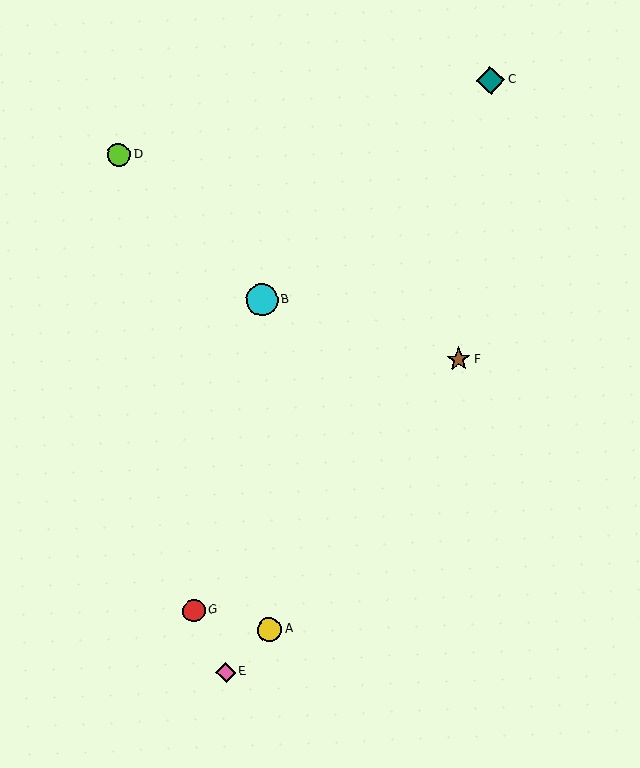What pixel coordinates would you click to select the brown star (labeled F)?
Click at (459, 359) to select the brown star F.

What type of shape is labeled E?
Shape E is a pink diamond.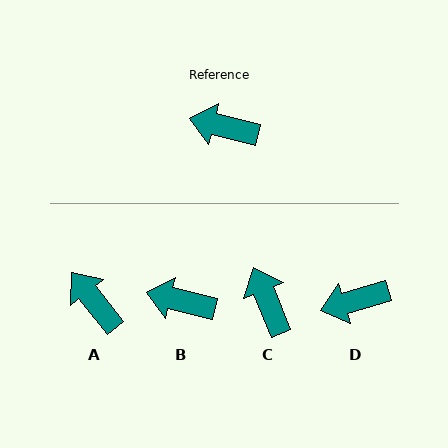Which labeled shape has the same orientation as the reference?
B.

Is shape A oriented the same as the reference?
No, it is off by about 38 degrees.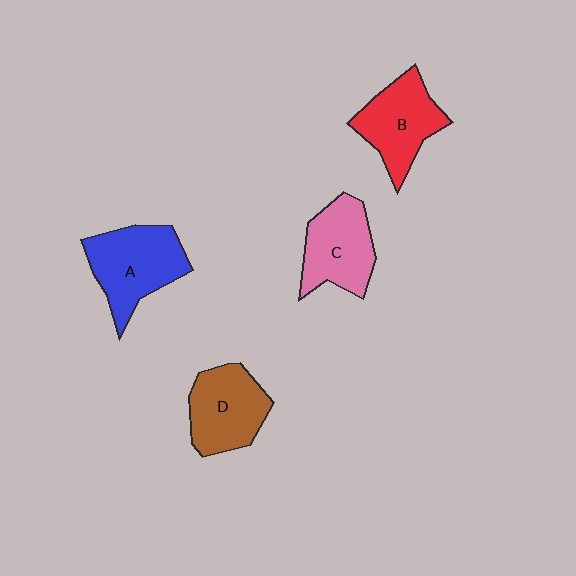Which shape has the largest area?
Shape A (blue).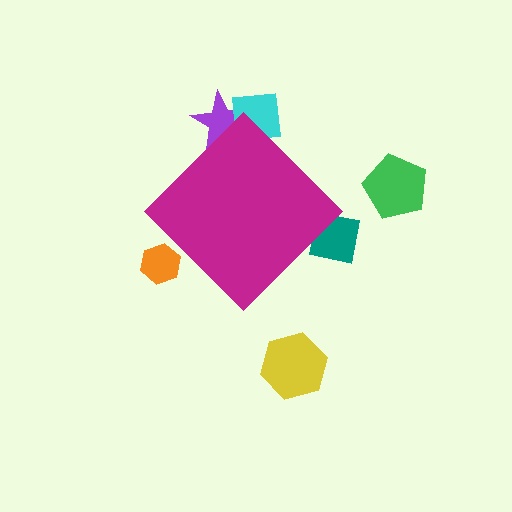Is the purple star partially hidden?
Yes, the purple star is partially hidden behind the magenta diamond.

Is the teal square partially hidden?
Yes, the teal square is partially hidden behind the magenta diamond.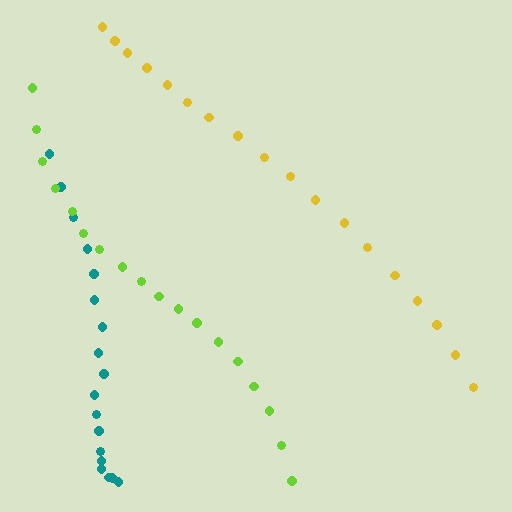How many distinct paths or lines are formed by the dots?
There are 3 distinct paths.